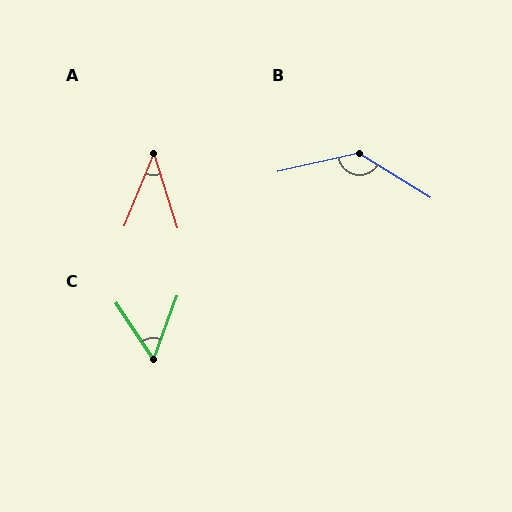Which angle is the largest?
B, at approximately 136 degrees.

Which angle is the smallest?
A, at approximately 40 degrees.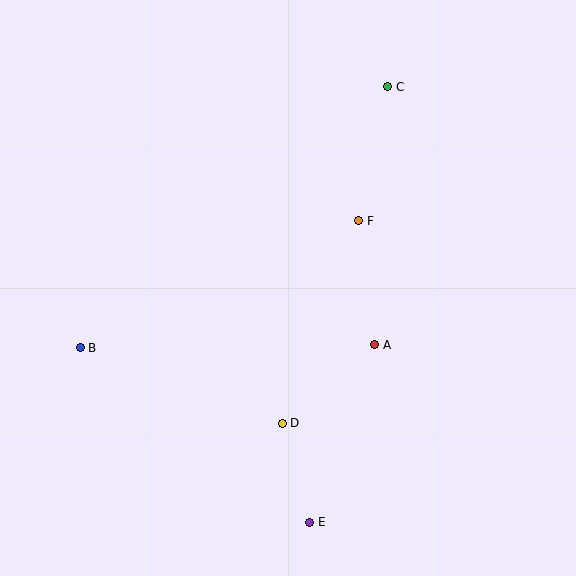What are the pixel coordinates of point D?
Point D is at (282, 423).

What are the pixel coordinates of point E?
Point E is at (310, 522).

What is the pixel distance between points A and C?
The distance between A and C is 258 pixels.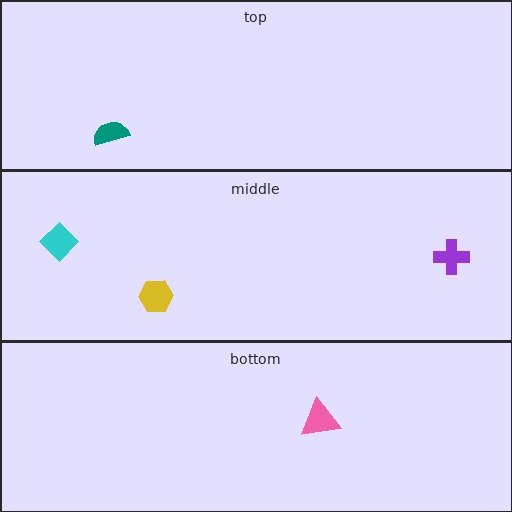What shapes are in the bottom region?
The pink triangle.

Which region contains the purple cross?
The middle region.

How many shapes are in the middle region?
3.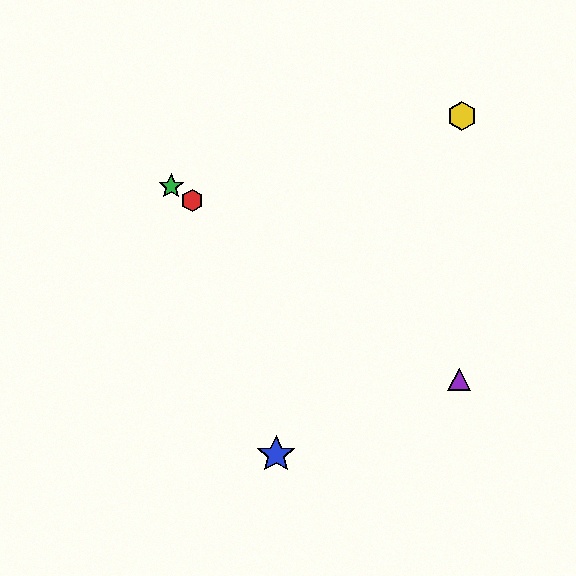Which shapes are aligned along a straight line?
The red hexagon, the green star, the purple triangle are aligned along a straight line.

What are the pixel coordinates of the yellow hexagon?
The yellow hexagon is at (462, 116).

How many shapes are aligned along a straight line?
3 shapes (the red hexagon, the green star, the purple triangle) are aligned along a straight line.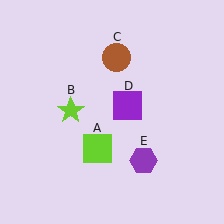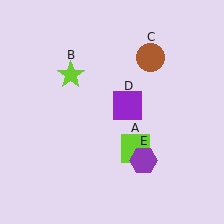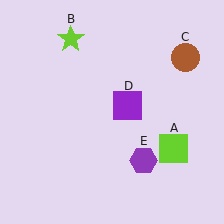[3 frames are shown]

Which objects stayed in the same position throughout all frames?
Purple square (object D) and purple hexagon (object E) remained stationary.